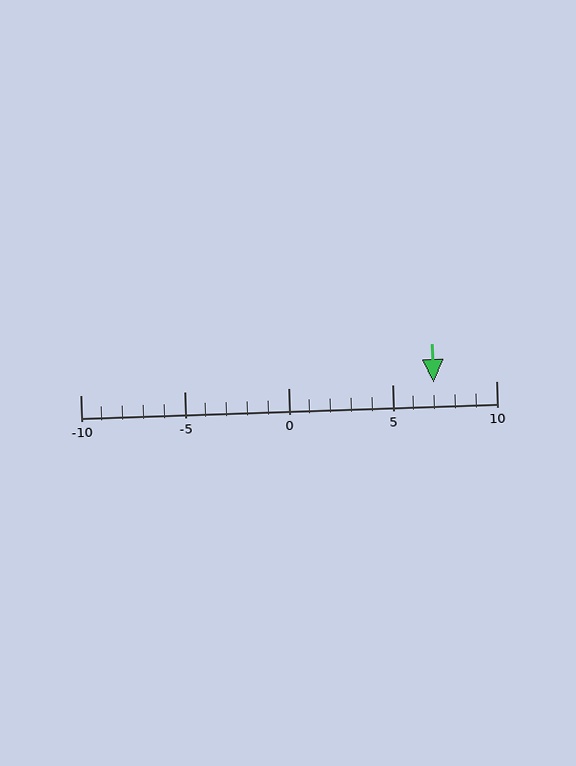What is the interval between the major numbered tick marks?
The major tick marks are spaced 5 units apart.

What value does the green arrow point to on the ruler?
The green arrow points to approximately 7.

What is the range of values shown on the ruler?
The ruler shows values from -10 to 10.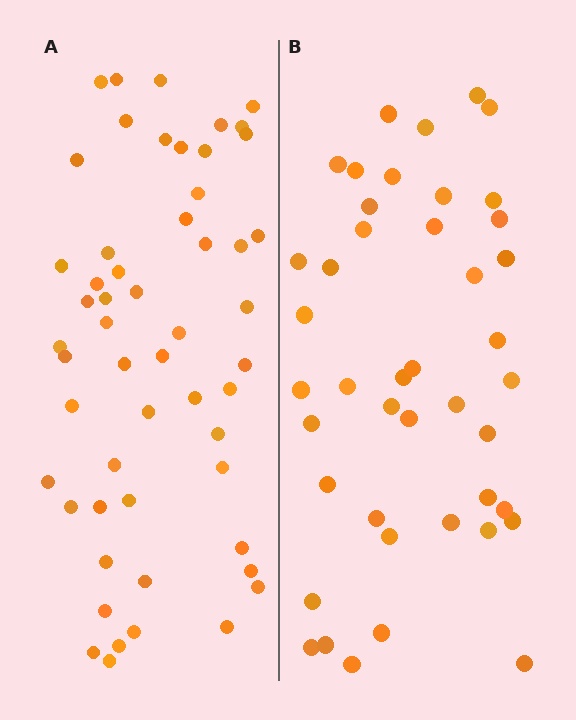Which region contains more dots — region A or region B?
Region A (the left region) has more dots.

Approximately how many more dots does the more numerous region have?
Region A has roughly 12 or so more dots than region B.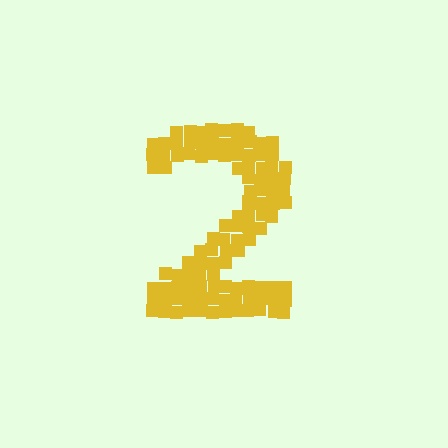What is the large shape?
The large shape is the digit 2.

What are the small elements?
The small elements are squares.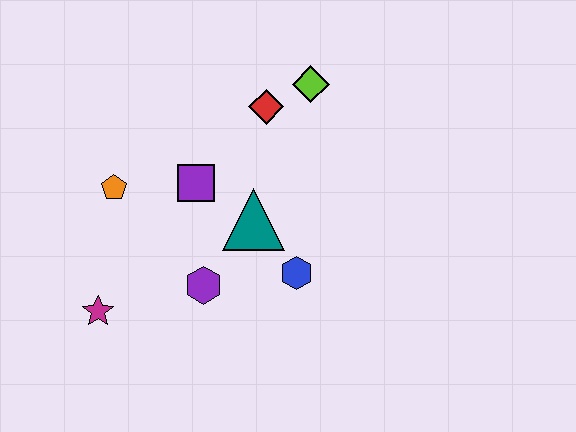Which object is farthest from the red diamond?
The magenta star is farthest from the red diamond.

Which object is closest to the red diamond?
The lime diamond is closest to the red diamond.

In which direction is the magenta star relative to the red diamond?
The magenta star is below the red diamond.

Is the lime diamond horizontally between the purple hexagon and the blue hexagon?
No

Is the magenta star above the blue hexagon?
No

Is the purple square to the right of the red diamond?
No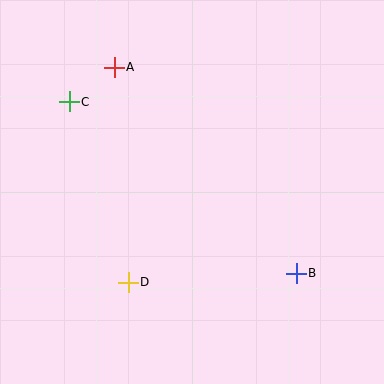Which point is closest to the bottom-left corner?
Point D is closest to the bottom-left corner.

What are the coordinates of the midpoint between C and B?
The midpoint between C and B is at (183, 188).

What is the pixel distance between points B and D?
The distance between B and D is 168 pixels.